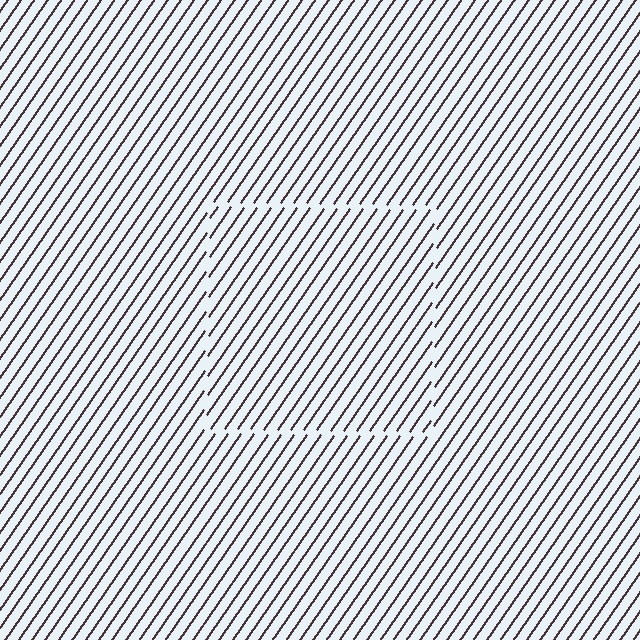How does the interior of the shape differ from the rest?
The interior of the shape contains the same grating, shifted by half a period — the contour is defined by the phase discontinuity where line-ends from the inner and outer gratings abut.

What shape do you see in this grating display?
An illusory square. The interior of the shape contains the same grating, shifted by half a period — the contour is defined by the phase discontinuity where line-ends from the inner and outer gratings abut.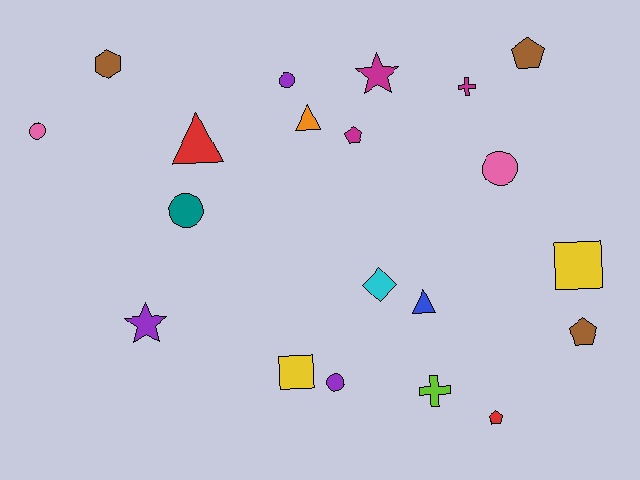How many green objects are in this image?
There are no green objects.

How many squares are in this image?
There are 2 squares.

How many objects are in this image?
There are 20 objects.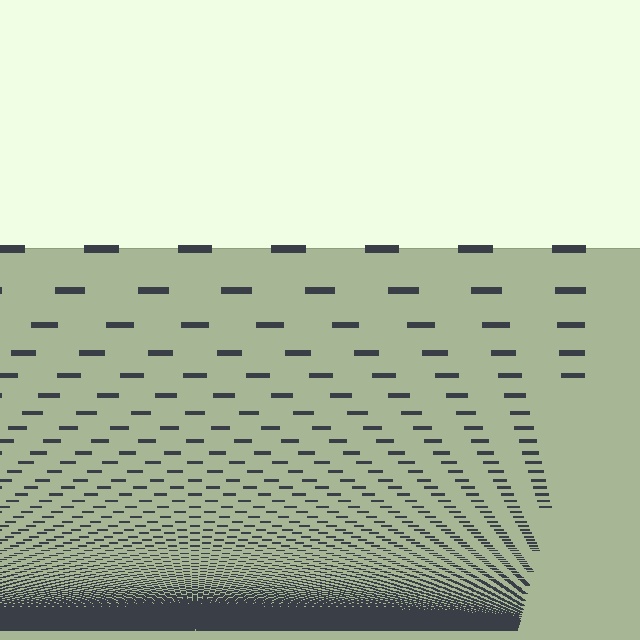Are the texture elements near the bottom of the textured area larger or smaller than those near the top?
Smaller. The gradient is inverted — elements near the bottom are smaller and denser.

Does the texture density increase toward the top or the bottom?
Density increases toward the bottom.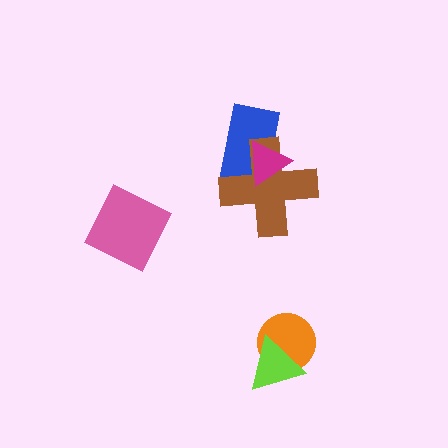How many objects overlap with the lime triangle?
1 object overlaps with the lime triangle.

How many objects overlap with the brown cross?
2 objects overlap with the brown cross.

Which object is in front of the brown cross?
The magenta triangle is in front of the brown cross.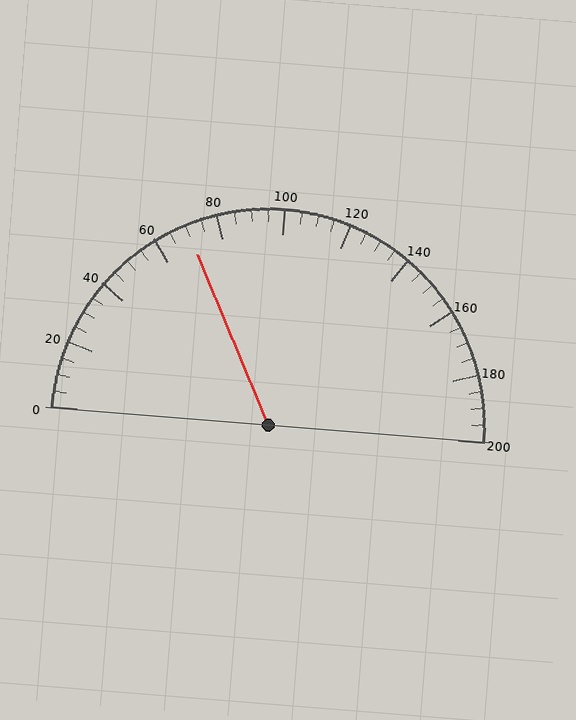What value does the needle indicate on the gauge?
The needle indicates approximately 70.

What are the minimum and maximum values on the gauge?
The gauge ranges from 0 to 200.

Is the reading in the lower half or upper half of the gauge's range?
The reading is in the lower half of the range (0 to 200).